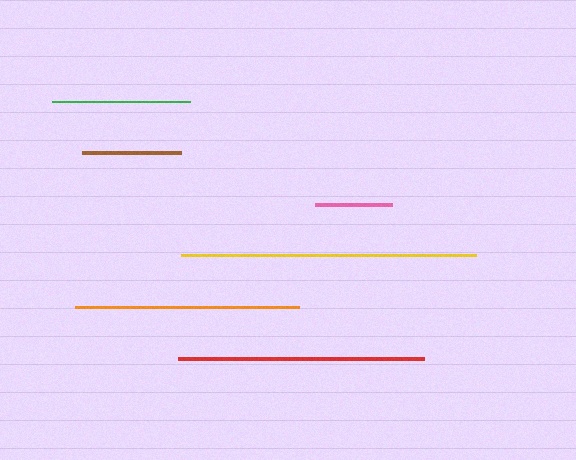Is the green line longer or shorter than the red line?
The red line is longer than the green line.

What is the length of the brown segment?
The brown segment is approximately 100 pixels long.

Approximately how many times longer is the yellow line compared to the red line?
The yellow line is approximately 1.2 times the length of the red line.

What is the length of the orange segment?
The orange segment is approximately 224 pixels long.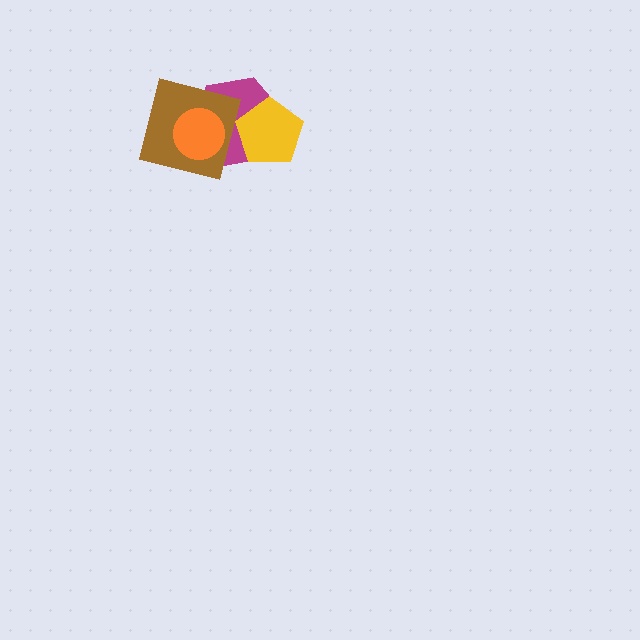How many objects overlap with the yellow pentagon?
1 object overlaps with the yellow pentagon.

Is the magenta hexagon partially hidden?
Yes, it is partially covered by another shape.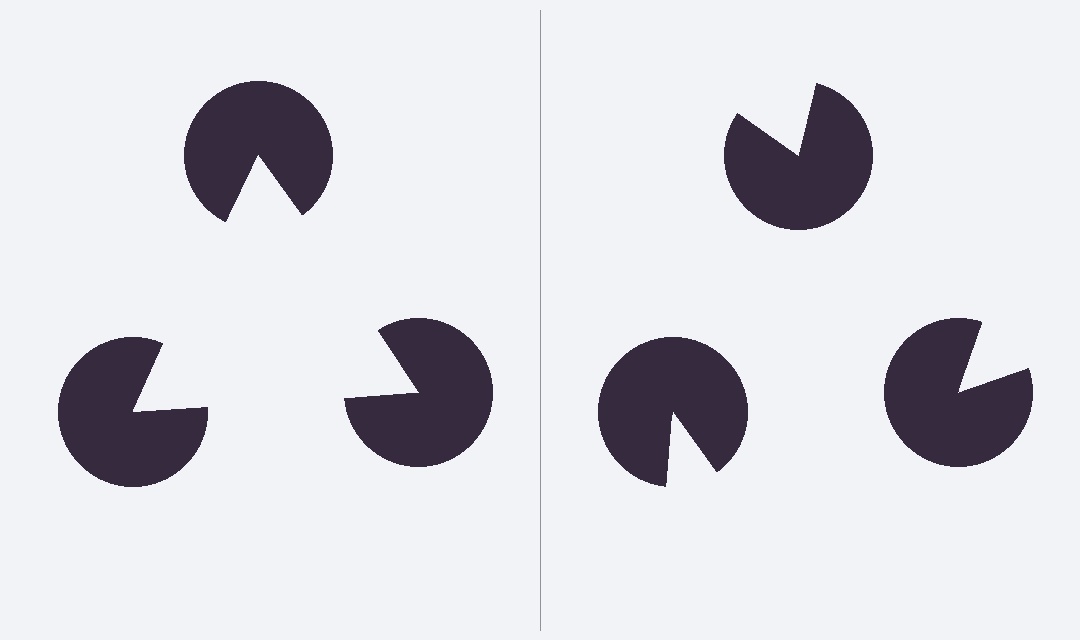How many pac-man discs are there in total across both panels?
6 — 3 on each side.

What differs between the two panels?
The pac-man discs are positioned identically on both sides; only the wedge orientations differ. On the left they align to a triangle; on the right they are misaligned.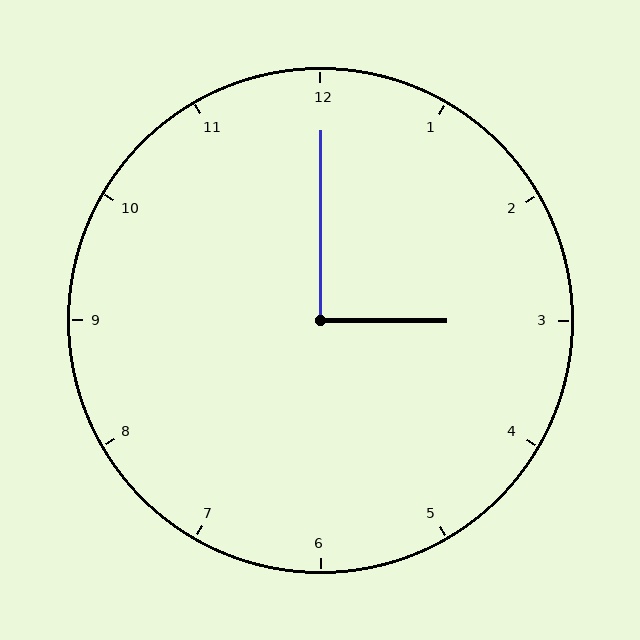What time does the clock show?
3:00.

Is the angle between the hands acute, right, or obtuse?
It is right.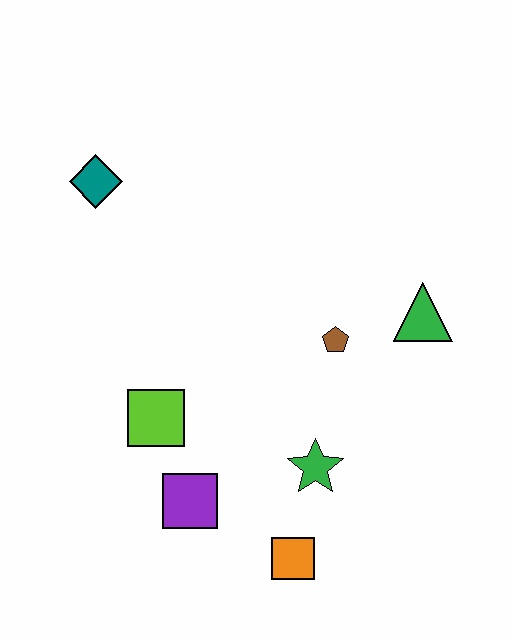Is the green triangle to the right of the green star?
Yes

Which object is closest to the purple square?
The lime square is closest to the purple square.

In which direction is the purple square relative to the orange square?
The purple square is to the left of the orange square.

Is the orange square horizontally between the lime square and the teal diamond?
No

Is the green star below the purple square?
No